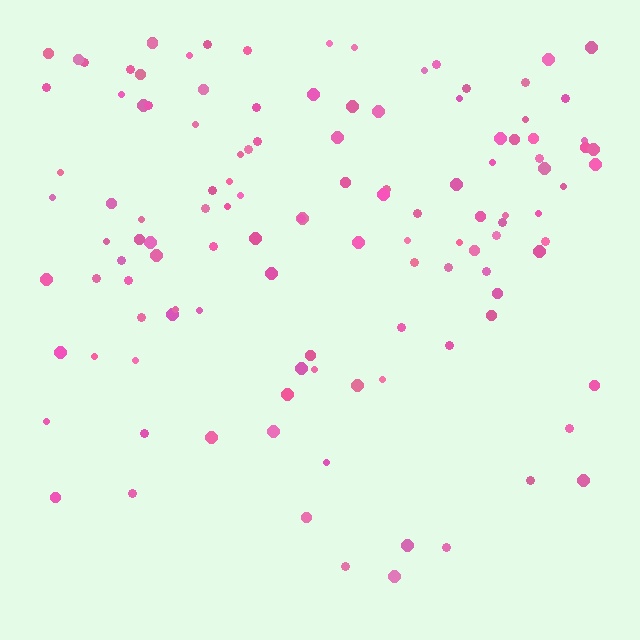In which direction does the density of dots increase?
From bottom to top, with the top side densest.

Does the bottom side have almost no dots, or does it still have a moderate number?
Still a moderate number, just noticeably fewer than the top.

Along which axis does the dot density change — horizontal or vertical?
Vertical.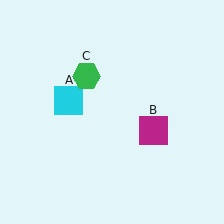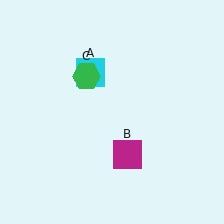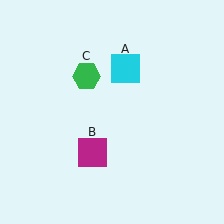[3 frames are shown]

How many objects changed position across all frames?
2 objects changed position: cyan square (object A), magenta square (object B).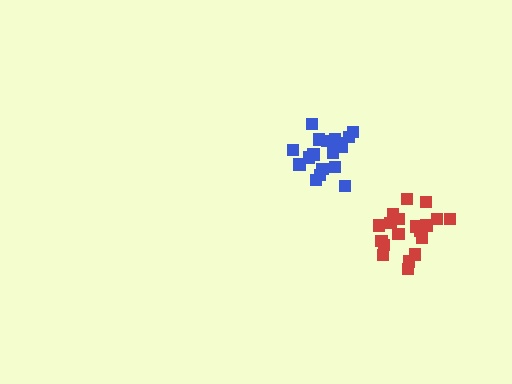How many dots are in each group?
Group 1: 18 dots, Group 2: 19 dots (37 total).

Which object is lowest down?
The red cluster is bottommost.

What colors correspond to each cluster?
The clusters are colored: blue, red.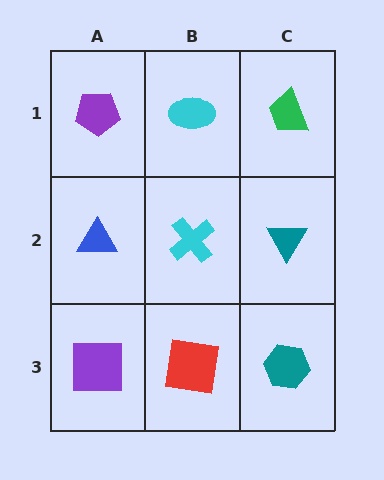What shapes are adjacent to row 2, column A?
A purple pentagon (row 1, column A), a purple square (row 3, column A), a cyan cross (row 2, column B).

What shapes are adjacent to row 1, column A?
A blue triangle (row 2, column A), a cyan ellipse (row 1, column B).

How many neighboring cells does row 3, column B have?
3.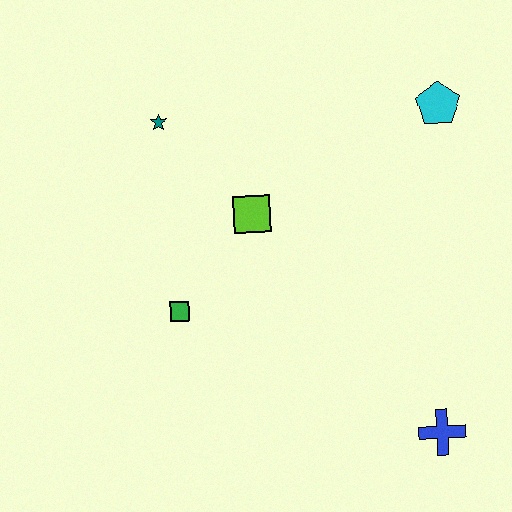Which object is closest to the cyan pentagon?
The lime square is closest to the cyan pentagon.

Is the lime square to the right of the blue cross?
No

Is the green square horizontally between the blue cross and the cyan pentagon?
No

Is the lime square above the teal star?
No